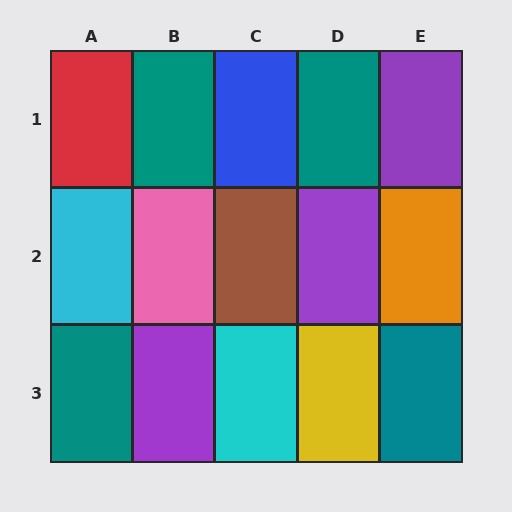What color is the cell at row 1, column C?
Blue.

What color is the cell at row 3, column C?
Cyan.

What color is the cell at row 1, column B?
Teal.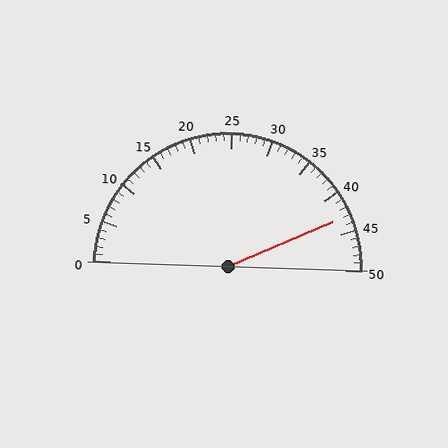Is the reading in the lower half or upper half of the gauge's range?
The reading is in the upper half of the range (0 to 50).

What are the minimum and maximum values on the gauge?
The gauge ranges from 0 to 50.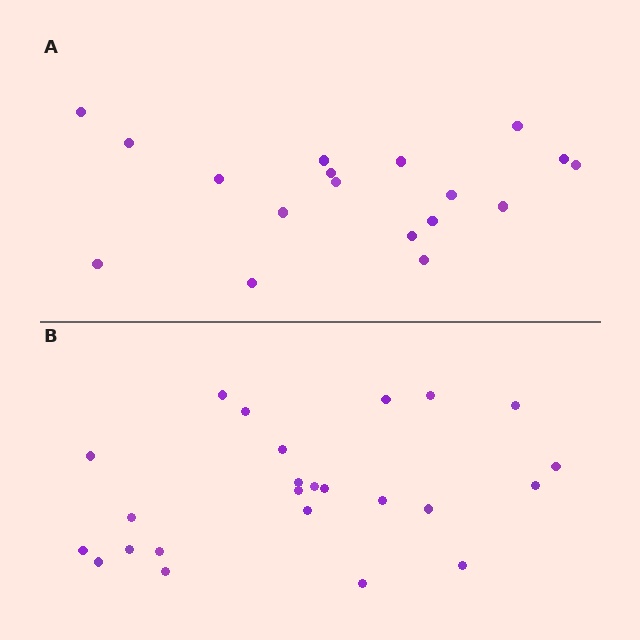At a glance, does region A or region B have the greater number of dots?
Region B (the bottom region) has more dots.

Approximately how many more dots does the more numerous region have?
Region B has about 6 more dots than region A.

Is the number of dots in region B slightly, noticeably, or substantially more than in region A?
Region B has noticeably more, but not dramatically so. The ratio is roughly 1.3 to 1.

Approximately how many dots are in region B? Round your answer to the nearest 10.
About 20 dots. (The exact count is 24, which rounds to 20.)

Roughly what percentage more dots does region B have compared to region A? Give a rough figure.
About 35% more.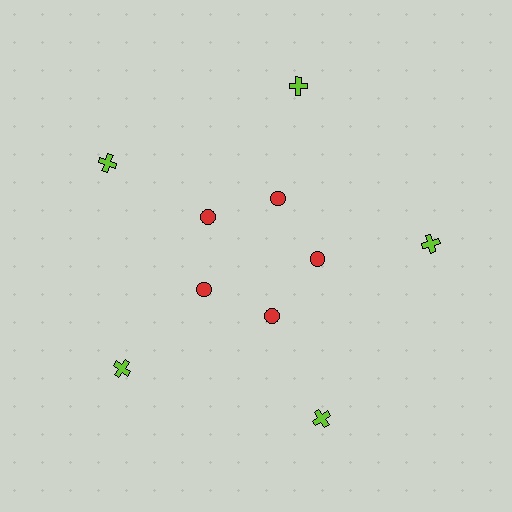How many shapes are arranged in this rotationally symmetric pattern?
There are 10 shapes, arranged in 5 groups of 2.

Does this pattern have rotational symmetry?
Yes, this pattern has 5-fold rotational symmetry. It looks the same after rotating 72 degrees around the center.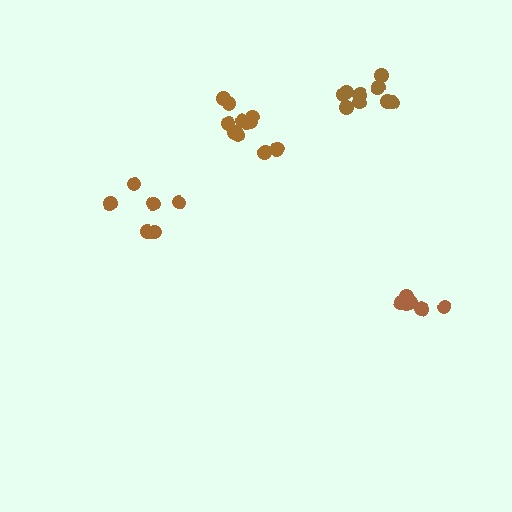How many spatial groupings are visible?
There are 4 spatial groupings.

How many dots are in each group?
Group 1: 6 dots, Group 2: 11 dots, Group 3: 9 dots, Group 4: 6 dots (32 total).